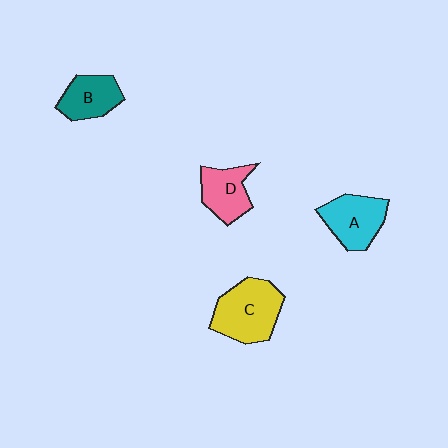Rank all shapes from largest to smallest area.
From largest to smallest: C (yellow), A (cyan), D (pink), B (teal).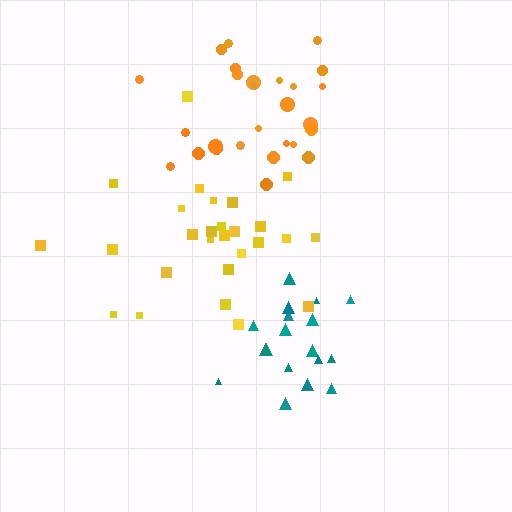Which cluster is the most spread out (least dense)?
Yellow.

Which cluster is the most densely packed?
Teal.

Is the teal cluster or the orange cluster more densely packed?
Teal.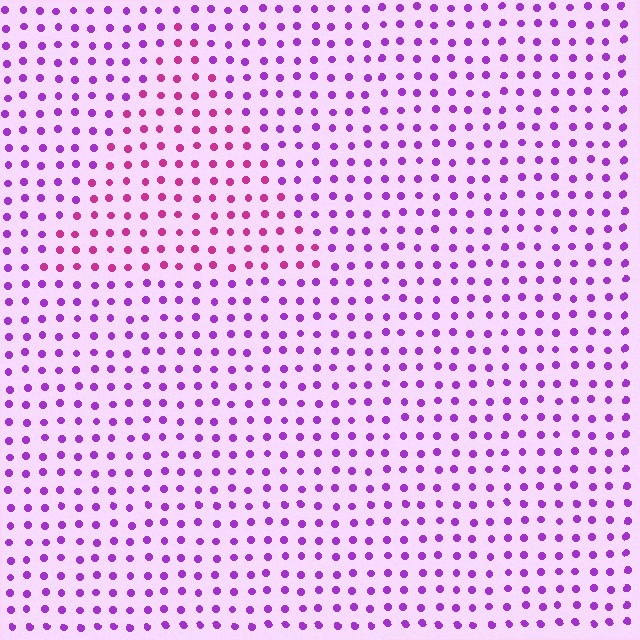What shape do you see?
I see a triangle.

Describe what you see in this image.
The image is filled with small purple elements in a uniform arrangement. A triangle-shaped region is visible where the elements are tinted to a slightly different hue, forming a subtle color boundary.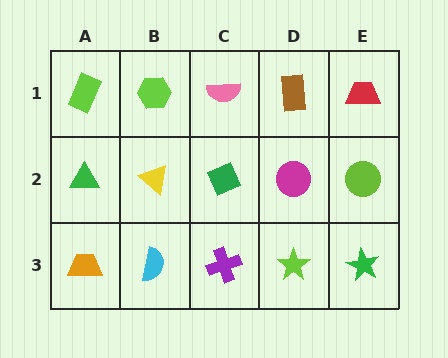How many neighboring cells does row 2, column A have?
3.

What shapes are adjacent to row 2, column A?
A lime rectangle (row 1, column A), an orange trapezoid (row 3, column A), a yellow triangle (row 2, column B).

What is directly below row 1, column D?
A magenta circle.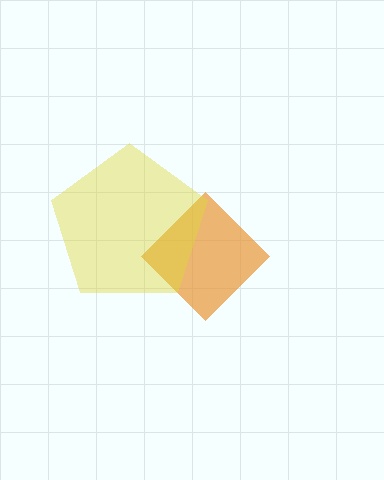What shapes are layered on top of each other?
The layered shapes are: an orange diamond, a yellow pentagon.